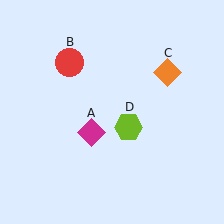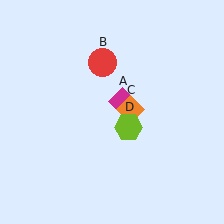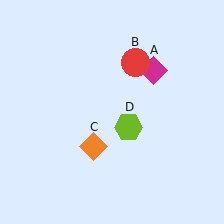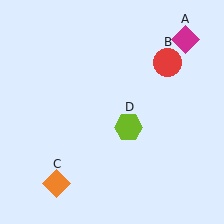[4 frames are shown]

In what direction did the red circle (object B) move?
The red circle (object B) moved right.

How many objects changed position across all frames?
3 objects changed position: magenta diamond (object A), red circle (object B), orange diamond (object C).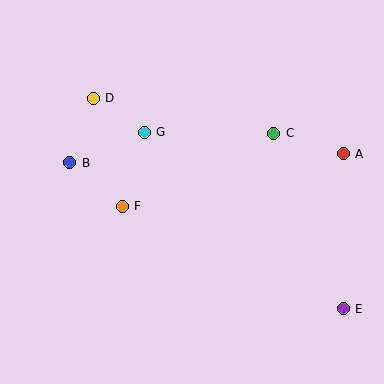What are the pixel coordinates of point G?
Point G is at (144, 132).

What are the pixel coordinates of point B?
Point B is at (70, 163).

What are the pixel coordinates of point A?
Point A is at (343, 154).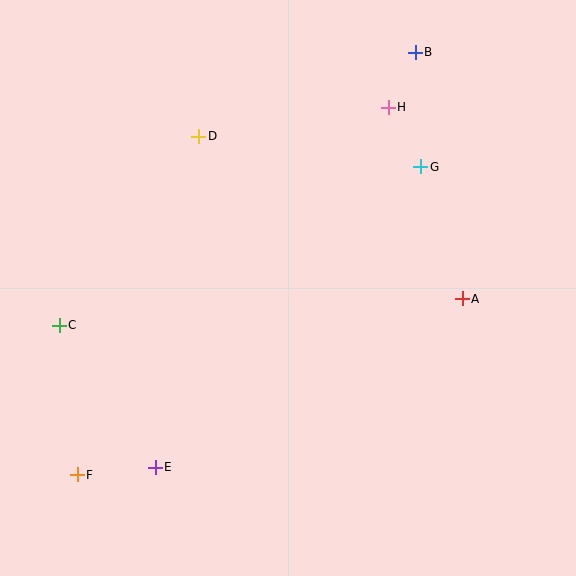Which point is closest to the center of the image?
Point A at (462, 299) is closest to the center.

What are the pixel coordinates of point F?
Point F is at (77, 475).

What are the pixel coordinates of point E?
Point E is at (155, 467).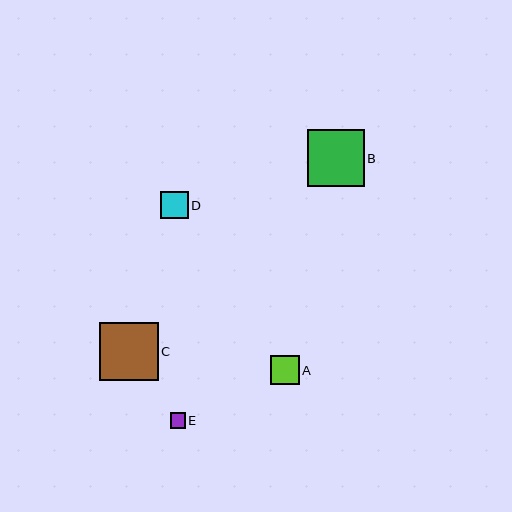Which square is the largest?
Square C is the largest with a size of approximately 59 pixels.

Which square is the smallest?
Square E is the smallest with a size of approximately 15 pixels.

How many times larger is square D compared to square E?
Square D is approximately 1.8 times the size of square E.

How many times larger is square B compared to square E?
Square B is approximately 3.7 times the size of square E.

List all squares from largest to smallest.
From largest to smallest: C, B, A, D, E.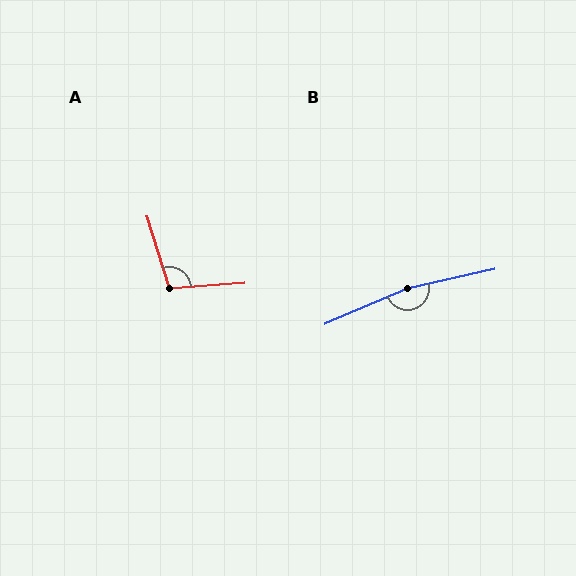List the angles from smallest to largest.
A (103°), B (170°).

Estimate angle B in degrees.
Approximately 170 degrees.